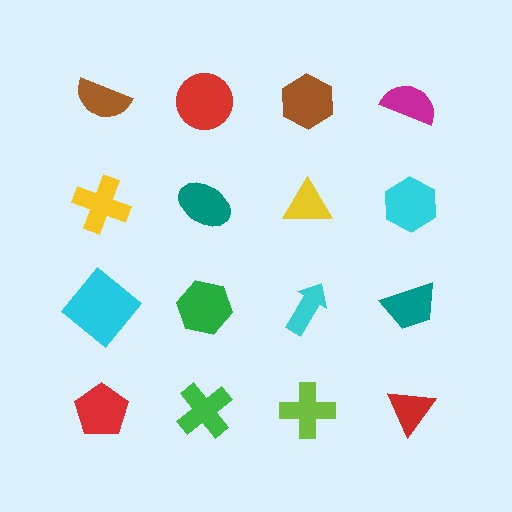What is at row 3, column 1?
A cyan diamond.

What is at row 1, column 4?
A magenta semicircle.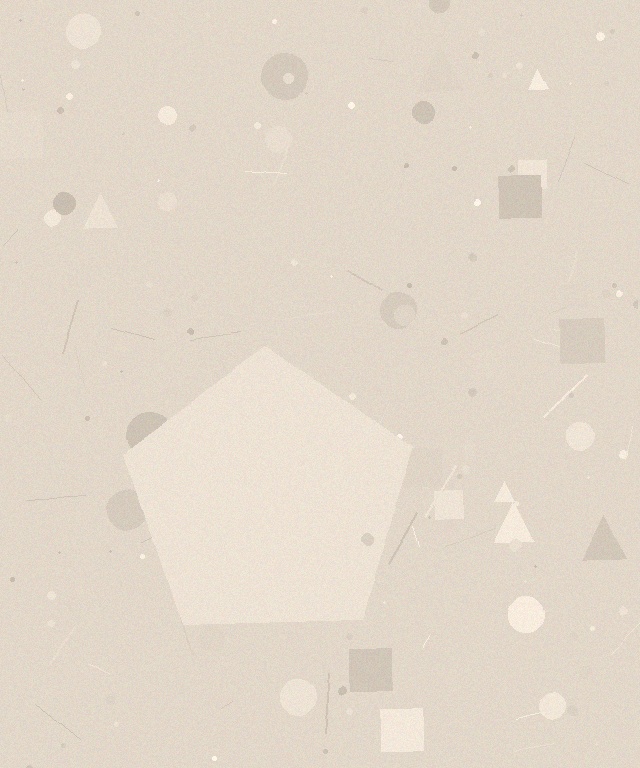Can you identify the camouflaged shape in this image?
The camouflaged shape is a pentagon.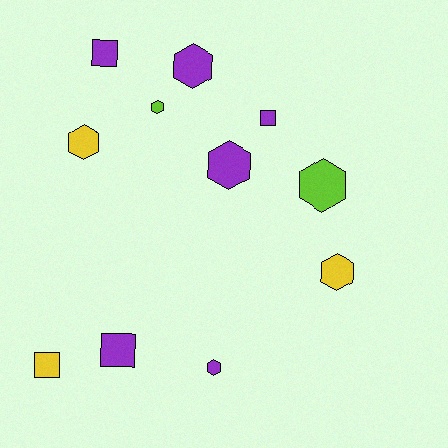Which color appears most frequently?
Purple, with 6 objects.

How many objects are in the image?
There are 11 objects.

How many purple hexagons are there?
There are 3 purple hexagons.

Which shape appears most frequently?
Hexagon, with 7 objects.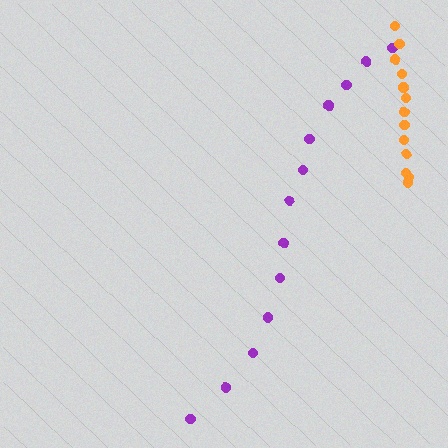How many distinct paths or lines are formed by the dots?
There are 2 distinct paths.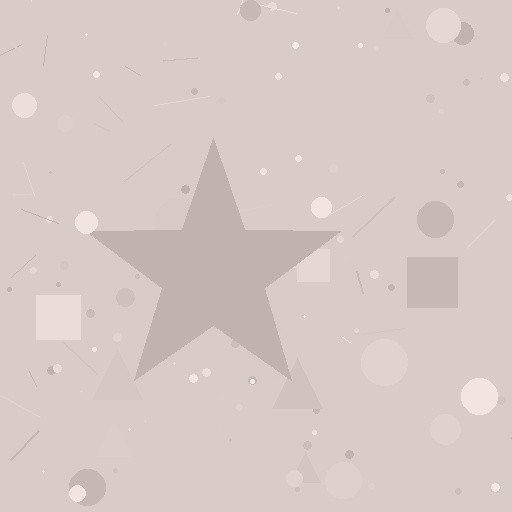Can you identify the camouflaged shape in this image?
The camouflaged shape is a star.